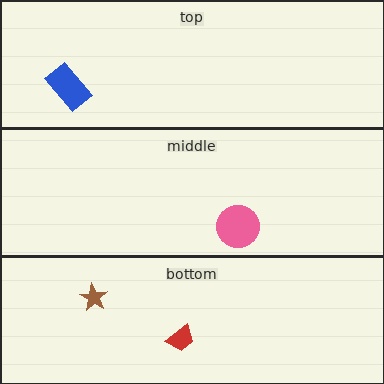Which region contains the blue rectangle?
The top region.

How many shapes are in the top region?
1.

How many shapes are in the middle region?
1.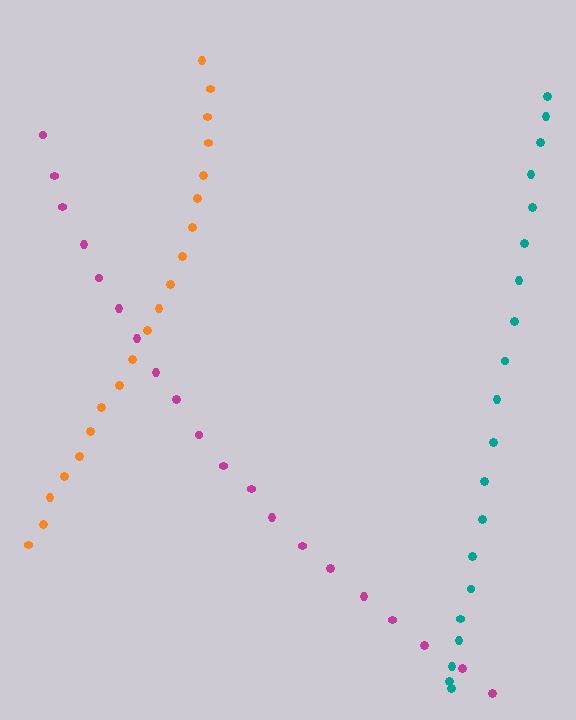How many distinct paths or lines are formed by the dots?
There are 3 distinct paths.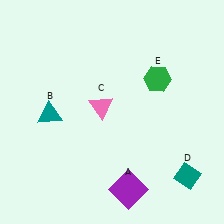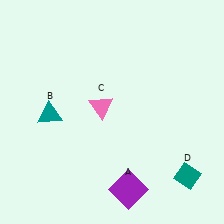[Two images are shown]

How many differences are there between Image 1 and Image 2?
There is 1 difference between the two images.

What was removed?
The green hexagon (E) was removed in Image 2.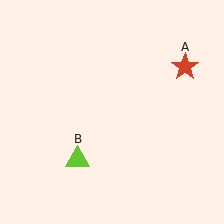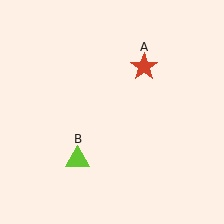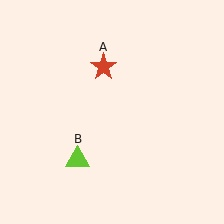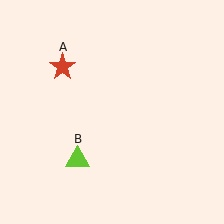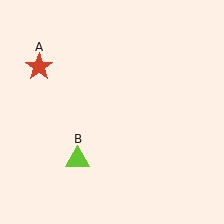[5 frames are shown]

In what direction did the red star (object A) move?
The red star (object A) moved left.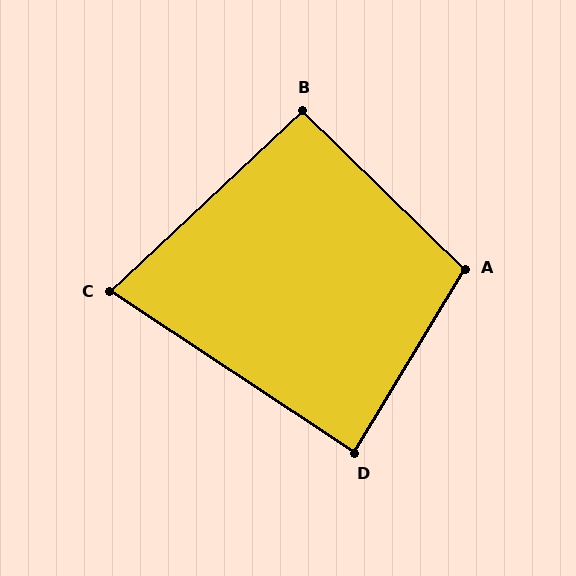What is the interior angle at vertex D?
Approximately 88 degrees (approximately right).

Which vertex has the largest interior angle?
A, at approximately 103 degrees.